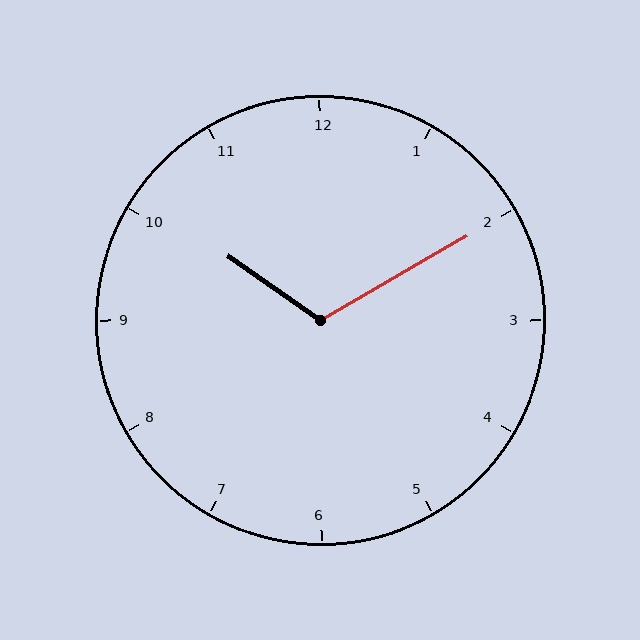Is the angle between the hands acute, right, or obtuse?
It is obtuse.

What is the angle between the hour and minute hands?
Approximately 115 degrees.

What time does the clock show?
10:10.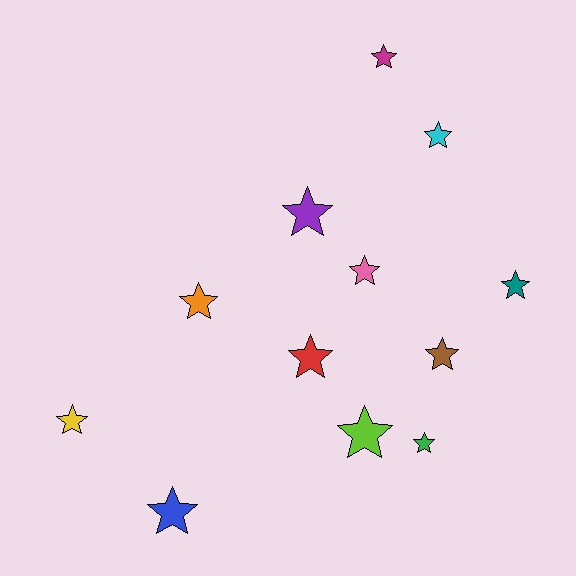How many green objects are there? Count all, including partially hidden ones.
There is 1 green object.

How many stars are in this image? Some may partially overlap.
There are 12 stars.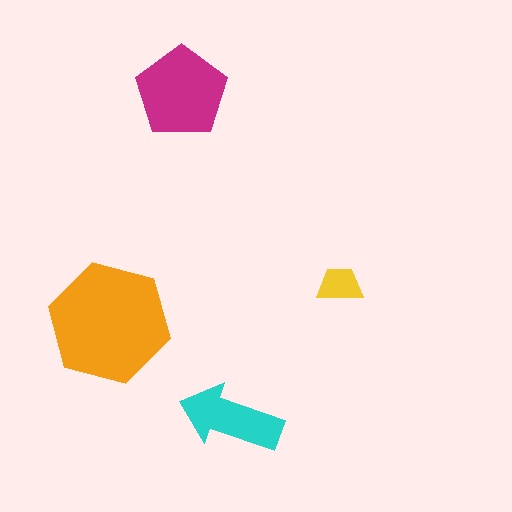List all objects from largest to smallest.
The orange hexagon, the magenta pentagon, the cyan arrow, the yellow trapezoid.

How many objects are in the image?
There are 4 objects in the image.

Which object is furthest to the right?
The yellow trapezoid is rightmost.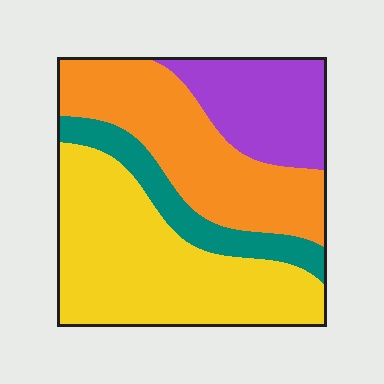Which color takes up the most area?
Yellow, at roughly 40%.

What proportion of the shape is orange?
Orange takes up about one third (1/3) of the shape.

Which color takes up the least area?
Teal, at roughly 10%.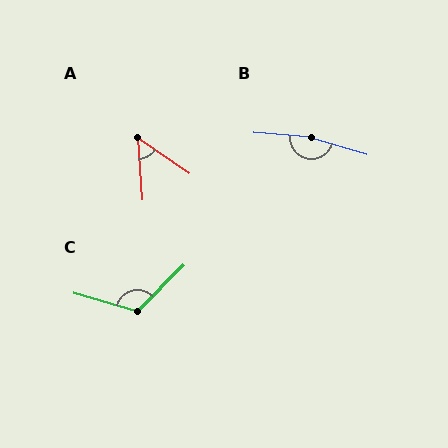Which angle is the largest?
B, at approximately 168 degrees.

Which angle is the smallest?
A, at approximately 51 degrees.